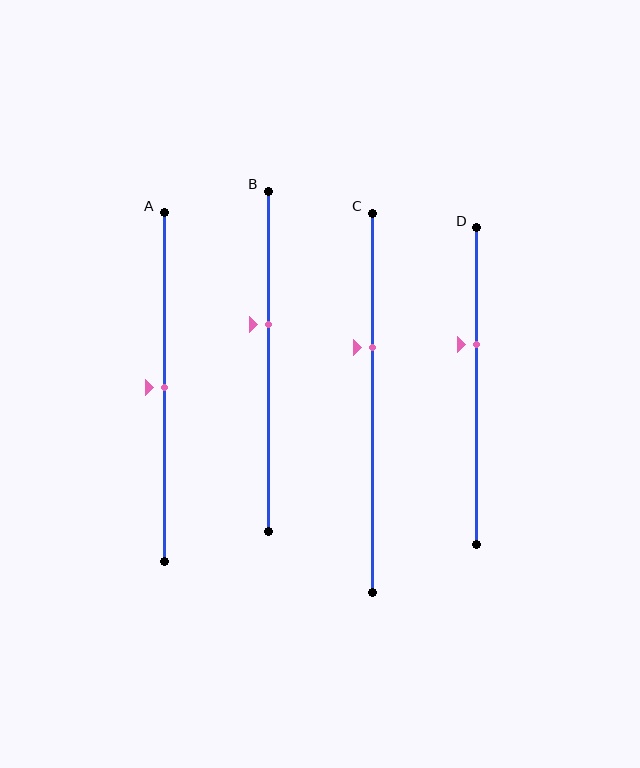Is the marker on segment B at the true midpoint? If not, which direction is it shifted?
No, the marker on segment B is shifted upward by about 11% of the segment length.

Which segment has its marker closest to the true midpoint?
Segment A has its marker closest to the true midpoint.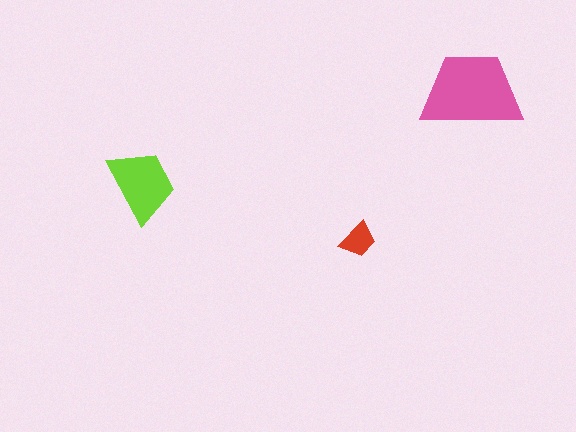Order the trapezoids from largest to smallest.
the pink one, the lime one, the red one.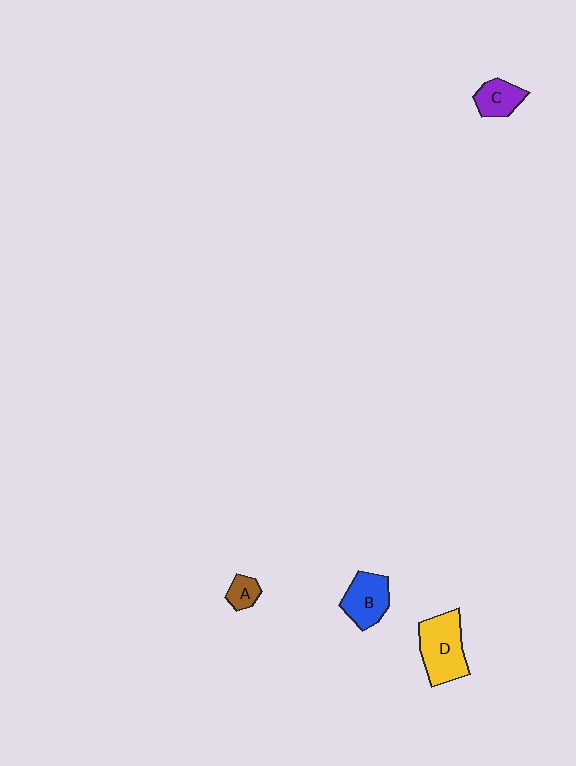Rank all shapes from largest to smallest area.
From largest to smallest: D (yellow), B (blue), C (purple), A (brown).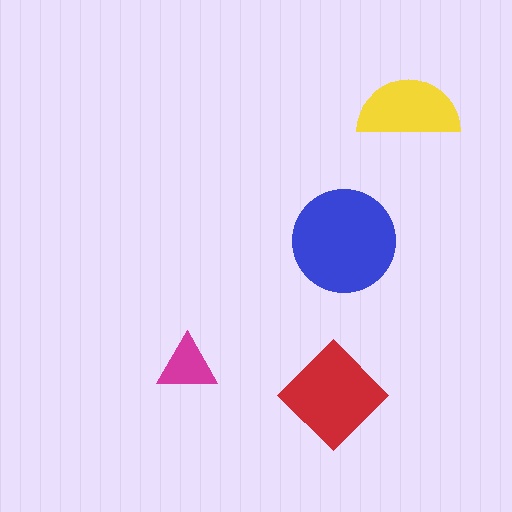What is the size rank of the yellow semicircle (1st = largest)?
3rd.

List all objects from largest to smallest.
The blue circle, the red diamond, the yellow semicircle, the magenta triangle.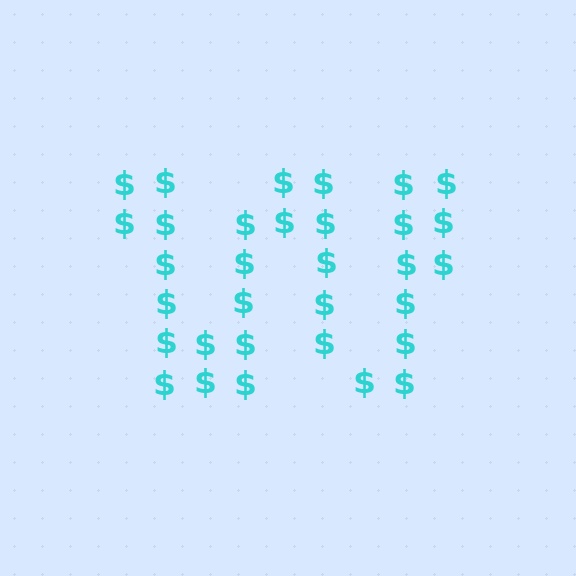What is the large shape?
The large shape is the letter W.